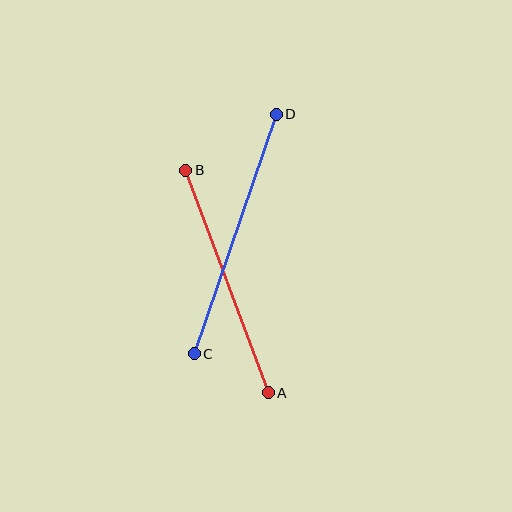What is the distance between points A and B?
The distance is approximately 237 pixels.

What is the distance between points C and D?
The distance is approximately 253 pixels.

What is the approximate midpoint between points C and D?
The midpoint is at approximately (235, 234) pixels.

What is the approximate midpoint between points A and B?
The midpoint is at approximately (227, 282) pixels.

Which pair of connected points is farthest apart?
Points C and D are farthest apart.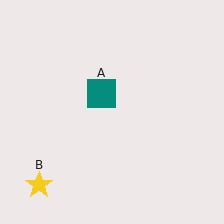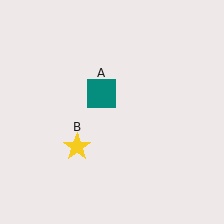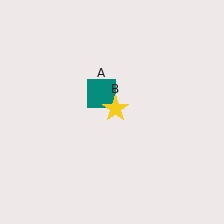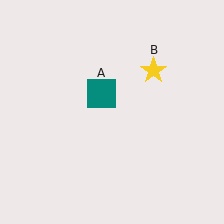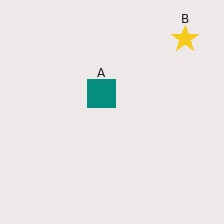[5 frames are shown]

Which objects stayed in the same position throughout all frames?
Teal square (object A) remained stationary.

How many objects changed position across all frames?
1 object changed position: yellow star (object B).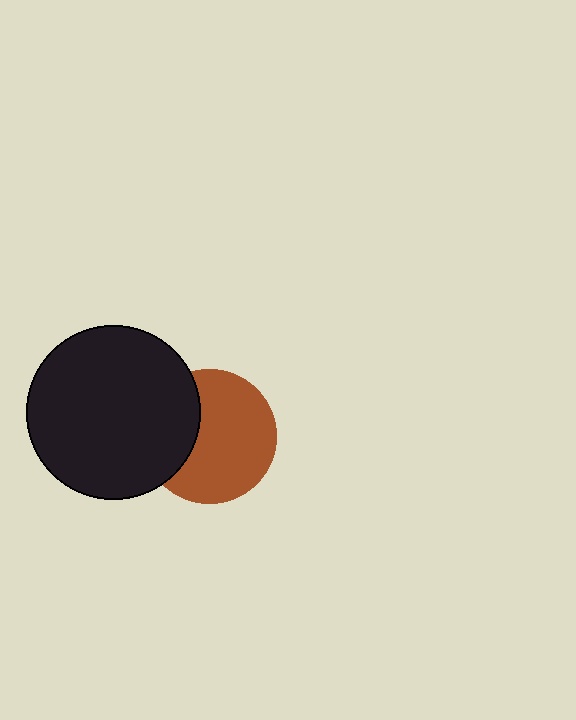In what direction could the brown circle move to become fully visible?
The brown circle could move right. That would shift it out from behind the black circle entirely.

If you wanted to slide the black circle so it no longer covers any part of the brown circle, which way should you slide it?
Slide it left — that is the most direct way to separate the two shapes.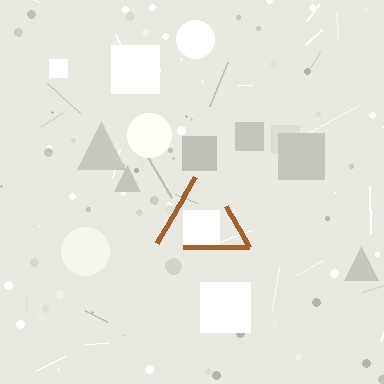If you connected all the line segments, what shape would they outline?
They would outline a triangle.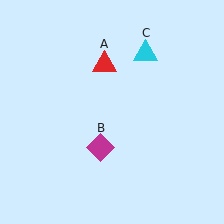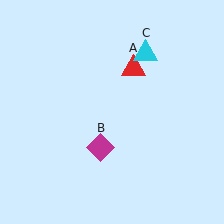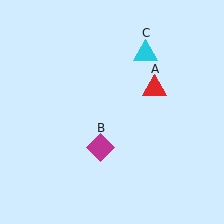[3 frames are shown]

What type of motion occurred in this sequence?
The red triangle (object A) rotated clockwise around the center of the scene.